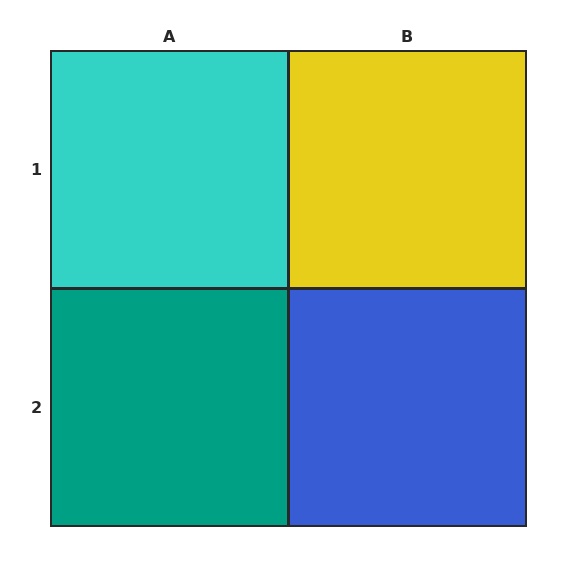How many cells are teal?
1 cell is teal.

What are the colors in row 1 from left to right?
Cyan, yellow.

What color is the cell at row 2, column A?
Teal.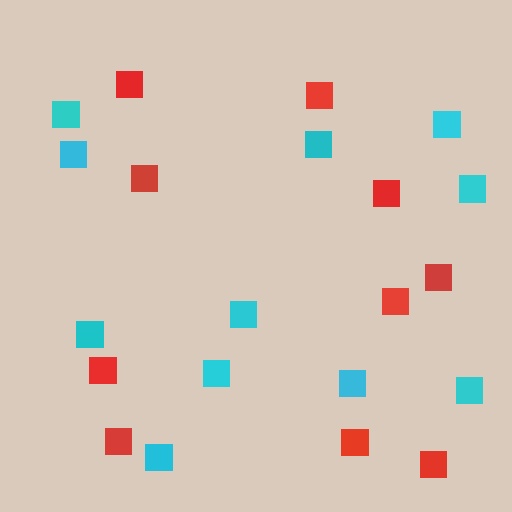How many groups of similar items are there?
There are 2 groups: one group of red squares (10) and one group of cyan squares (11).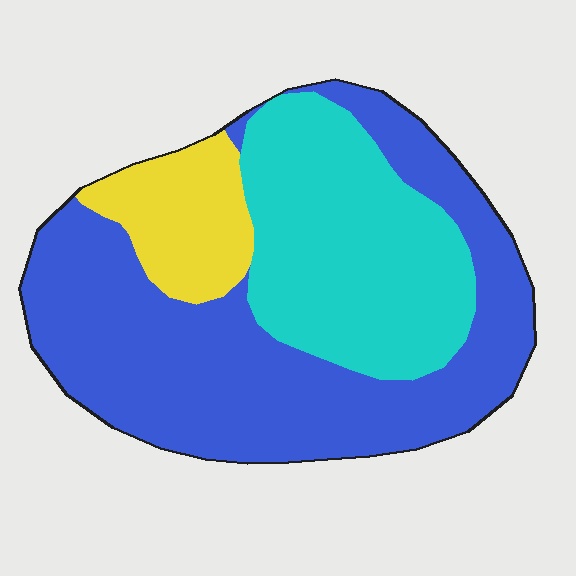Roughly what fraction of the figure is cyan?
Cyan takes up about one third (1/3) of the figure.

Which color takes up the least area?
Yellow, at roughly 15%.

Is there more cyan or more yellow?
Cyan.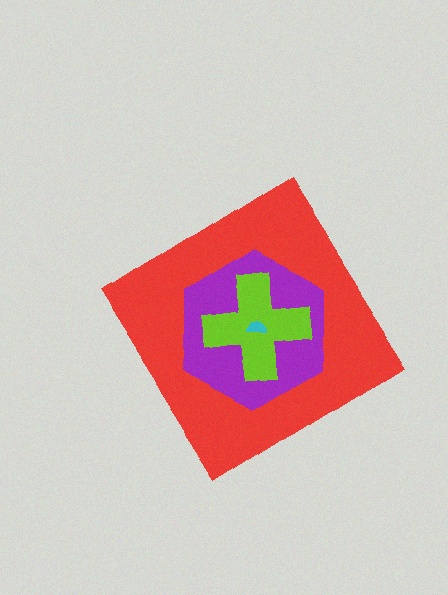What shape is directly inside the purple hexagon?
The lime cross.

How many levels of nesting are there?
4.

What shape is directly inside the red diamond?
The purple hexagon.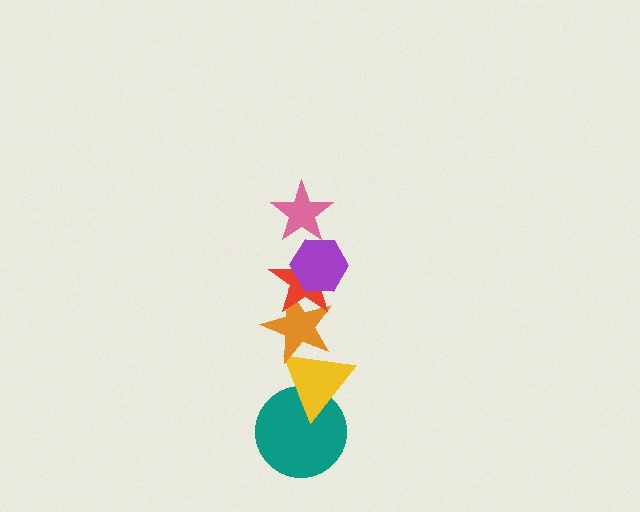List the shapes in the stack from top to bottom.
From top to bottom: the pink star, the purple hexagon, the red star, the orange star, the yellow triangle, the teal circle.